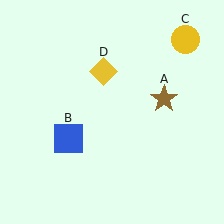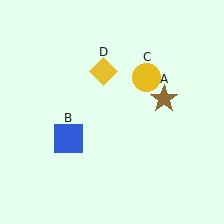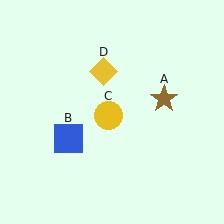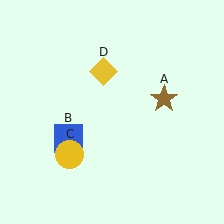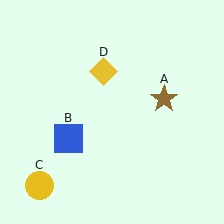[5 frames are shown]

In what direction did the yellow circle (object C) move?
The yellow circle (object C) moved down and to the left.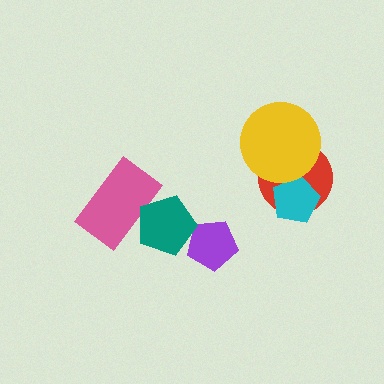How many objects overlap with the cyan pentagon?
1 object overlaps with the cyan pentagon.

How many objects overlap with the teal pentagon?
2 objects overlap with the teal pentagon.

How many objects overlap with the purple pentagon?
1 object overlaps with the purple pentagon.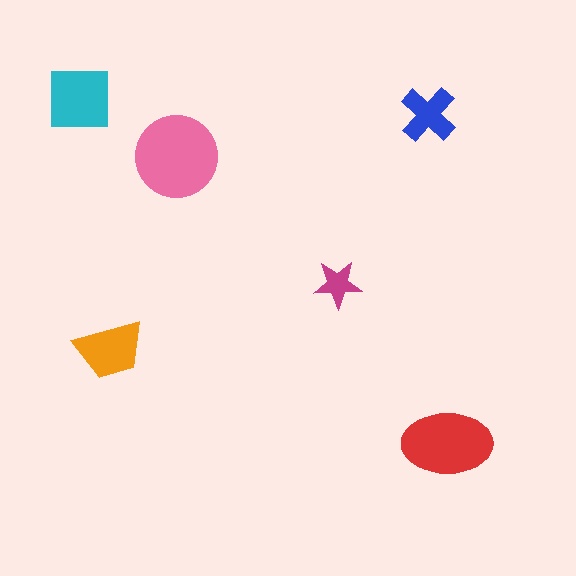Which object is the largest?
The pink circle.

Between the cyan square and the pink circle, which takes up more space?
The pink circle.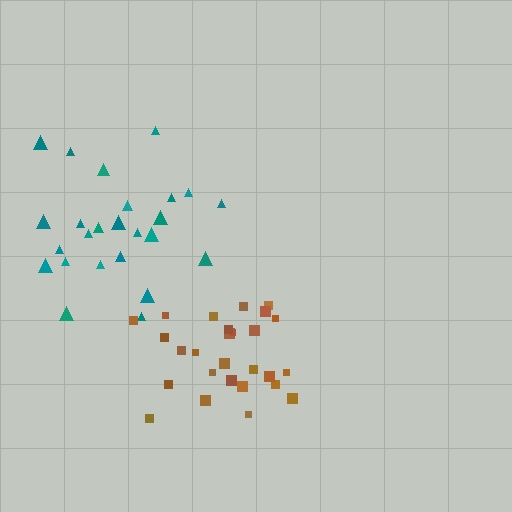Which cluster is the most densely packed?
Brown.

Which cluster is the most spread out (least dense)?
Teal.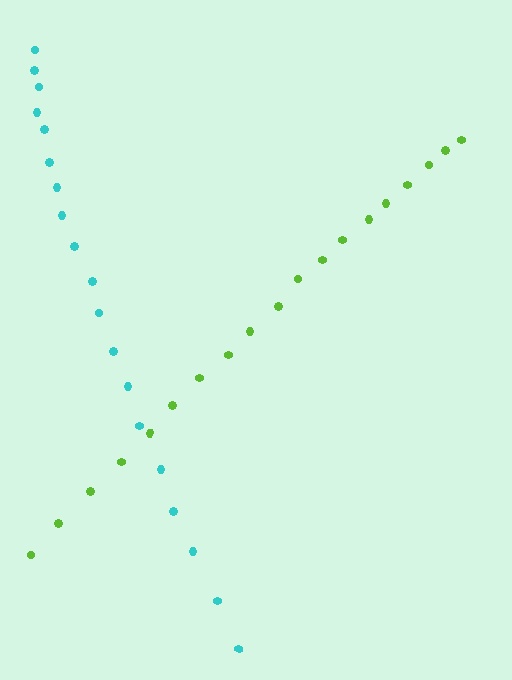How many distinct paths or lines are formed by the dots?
There are 2 distinct paths.